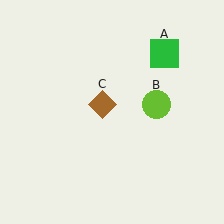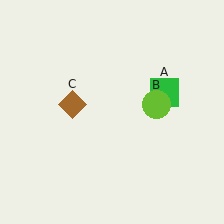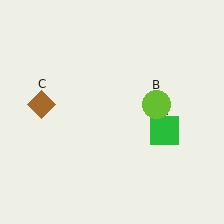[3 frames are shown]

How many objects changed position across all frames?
2 objects changed position: green square (object A), brown diamond (object C).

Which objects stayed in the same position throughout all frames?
Lime circle (object B) remained stationary.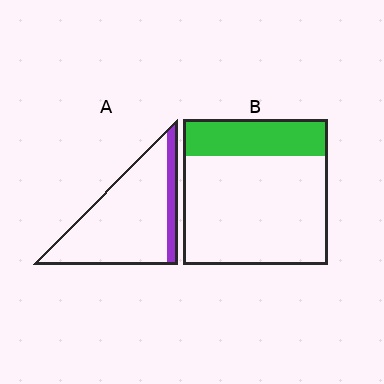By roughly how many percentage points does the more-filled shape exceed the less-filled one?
By roughly 10 percentage points (B over A).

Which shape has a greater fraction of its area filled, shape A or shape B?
Shape B.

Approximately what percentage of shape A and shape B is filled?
A is approximately 15% and B is approximately 25%.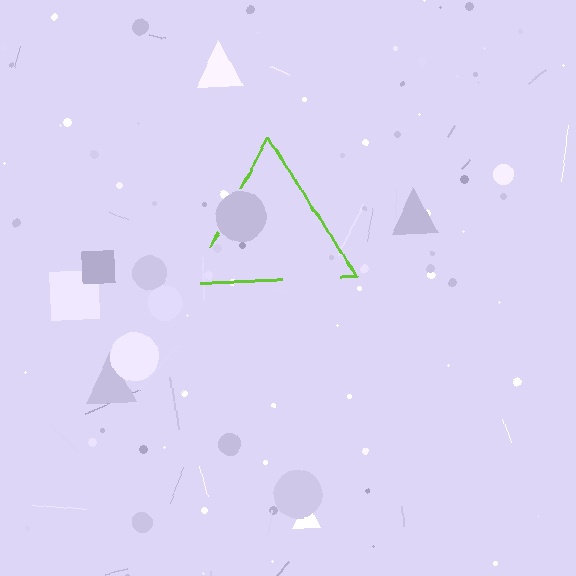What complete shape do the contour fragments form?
The contour fragments form a triangle.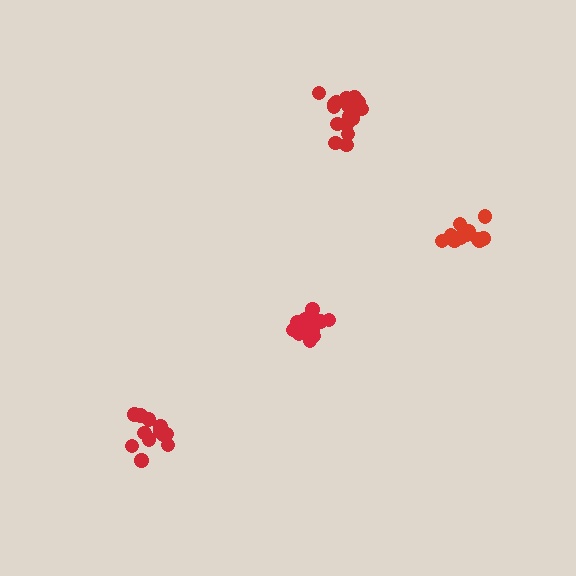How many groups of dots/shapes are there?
There are 4 groups.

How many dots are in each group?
Group 1: 16 dots, Group 2: 12 dots, Group 3: 17 dots, Group 4: 13 dots (58 total).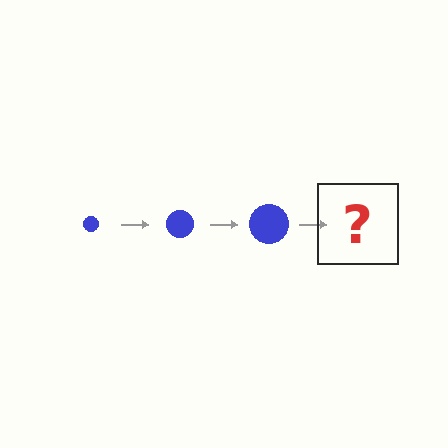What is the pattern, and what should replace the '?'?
The pattern is that the circle gets progressively larger each step. The '?' should be a blue circle, larger than the previous one.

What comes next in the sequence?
The next element should be a blue circle, larger than the previous one.